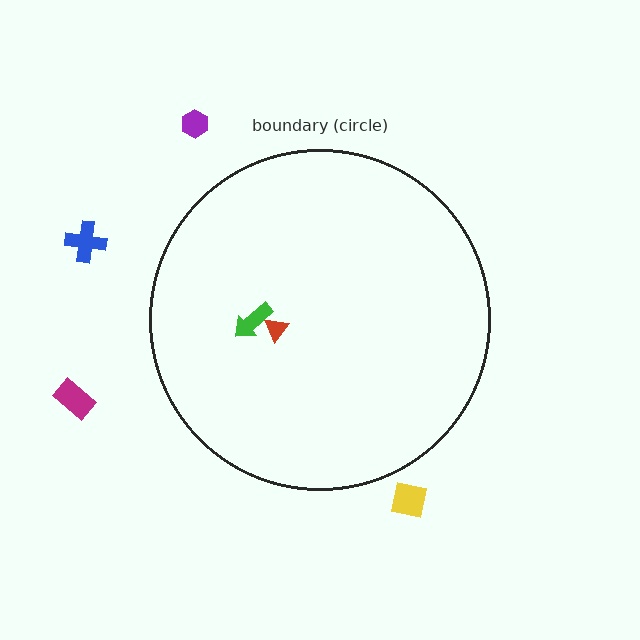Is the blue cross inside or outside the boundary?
Outside.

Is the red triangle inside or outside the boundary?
Inside.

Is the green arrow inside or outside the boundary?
Inside.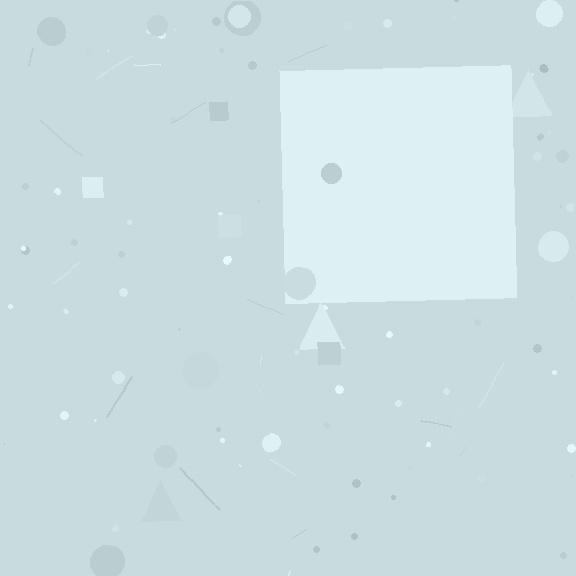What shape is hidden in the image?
A square is hidden in the image.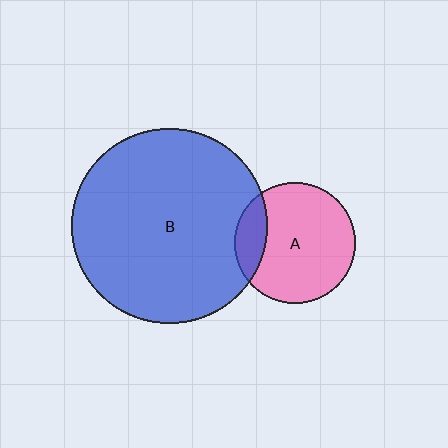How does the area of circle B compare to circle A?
Approximately 2.6 times.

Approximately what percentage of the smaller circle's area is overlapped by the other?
Approximately 20%.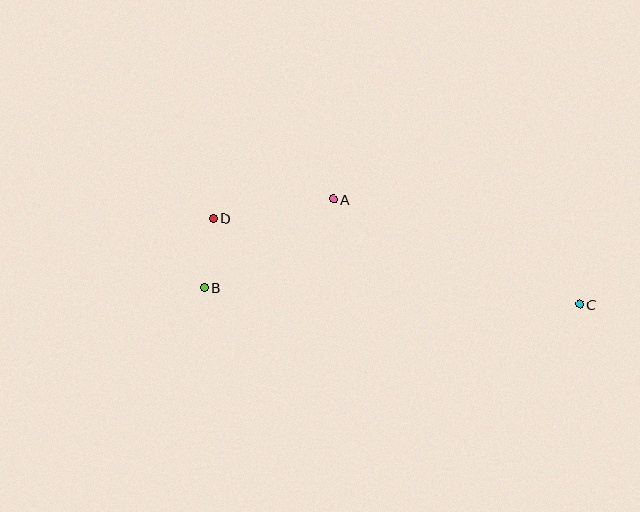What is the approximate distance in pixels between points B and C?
The distance between B and C is approximately 376 pixels.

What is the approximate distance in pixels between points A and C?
The distance between A and C is approximately 268 pixels.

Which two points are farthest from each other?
Points C and D are farthest from each other.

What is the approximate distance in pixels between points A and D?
The distance between A and D is approximately 122 pixels.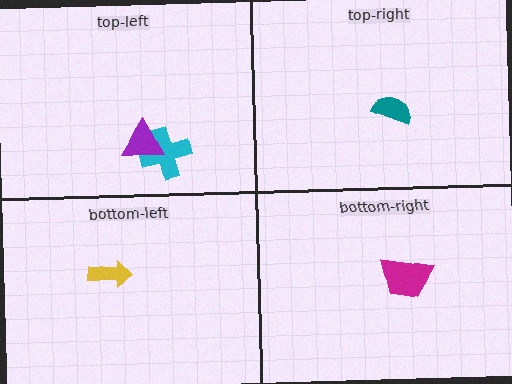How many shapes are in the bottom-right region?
1.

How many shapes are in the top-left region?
2.